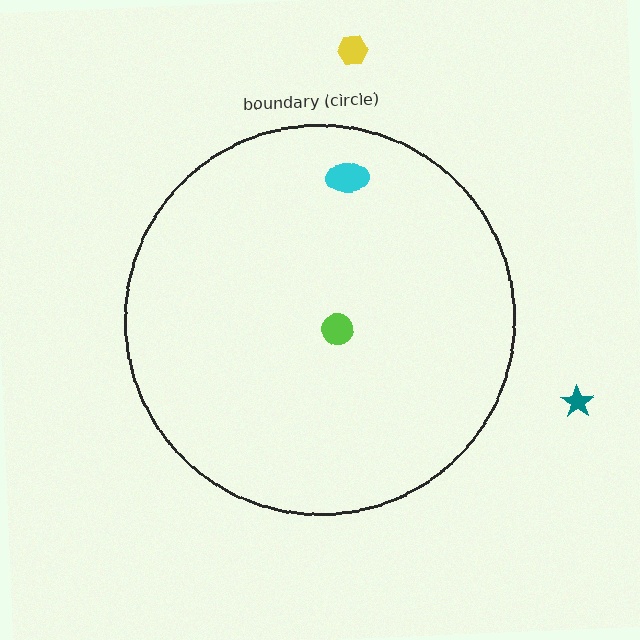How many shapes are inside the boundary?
2 inside, 2 outside.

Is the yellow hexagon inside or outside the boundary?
Outside.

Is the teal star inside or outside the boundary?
Outside.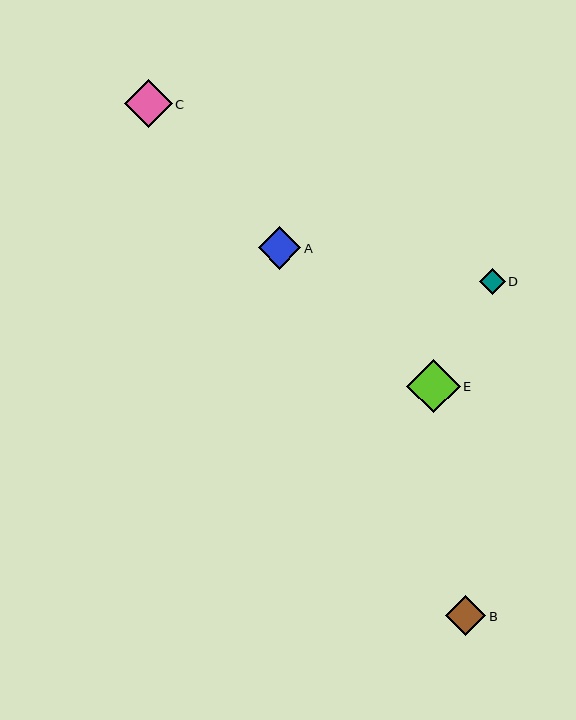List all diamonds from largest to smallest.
From largest to smallest: E, C, A, B, D.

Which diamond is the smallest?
Diamond D is the smallest with a size of approximately 26 pixels.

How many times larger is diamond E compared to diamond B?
Diamond E is approximately 1.3 times the size of diamond B.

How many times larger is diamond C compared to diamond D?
Diamond C is approximately 1.8 times the size of diamond D.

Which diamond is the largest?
Diamond E is the largest with a size of approximately 53 pixels.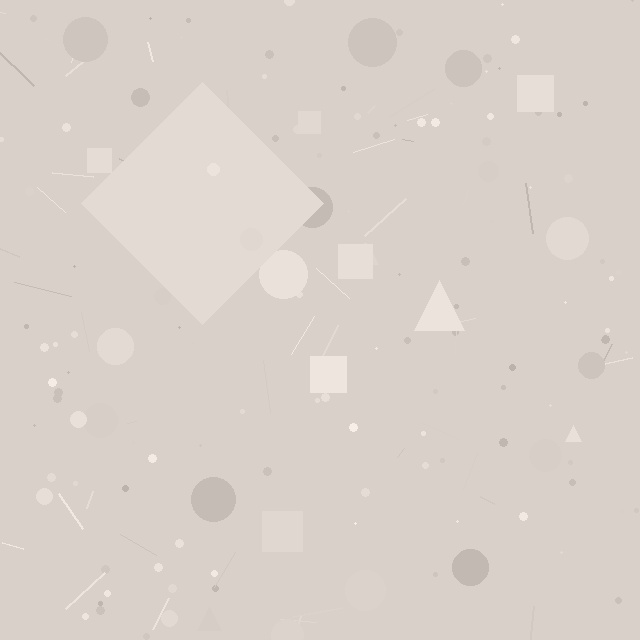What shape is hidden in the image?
A diamond is hidden in the image.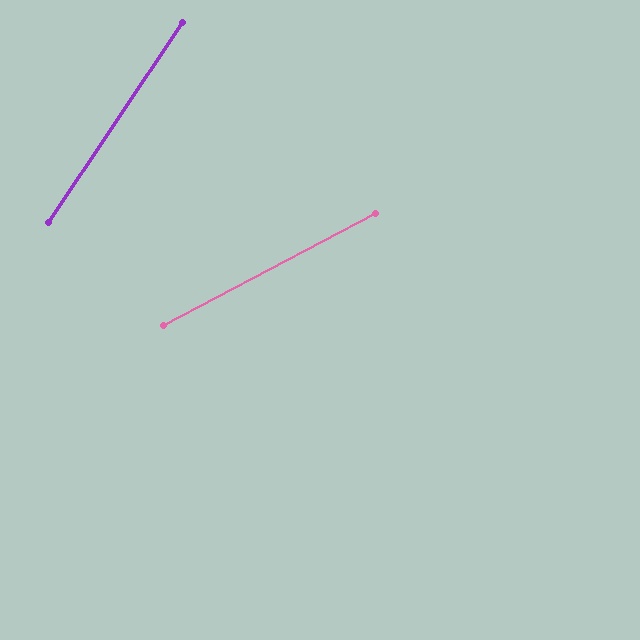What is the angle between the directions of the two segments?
Approximately 28 degrees.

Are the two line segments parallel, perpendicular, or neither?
Neither parallel nor perpendicular — they differ by about 28°.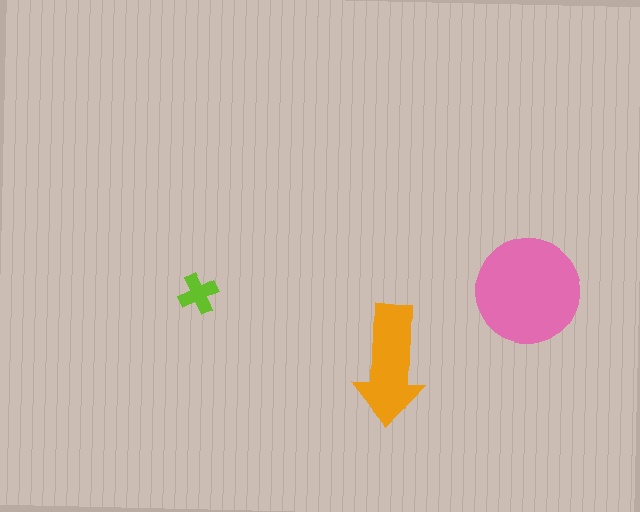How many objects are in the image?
There are 3 objects in the image.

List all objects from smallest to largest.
The lime cross, the orange arrow, the pink circle.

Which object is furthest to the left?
The lime cross is leftmost.